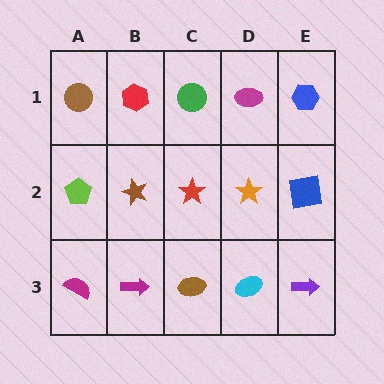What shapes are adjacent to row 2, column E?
A blue hexagon (row 1, column E), a purple arrow (row 3, column E), an orange star (row 2, column D).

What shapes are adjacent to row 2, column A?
A brown circle (row 1, column A), a magenta semicircle (row 3, column A), a brown star (row 2, column B).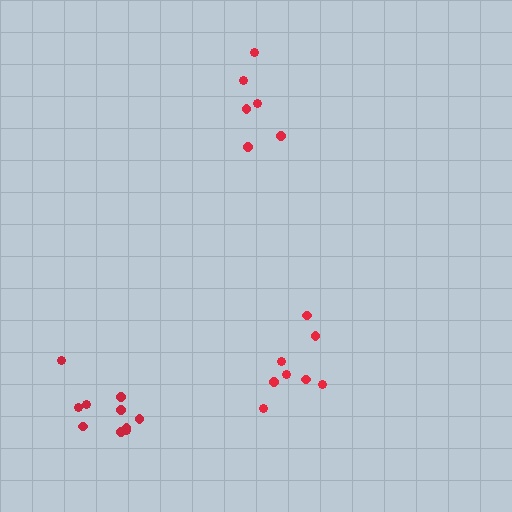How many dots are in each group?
Group 1: 10 dots, Group 2: 6 dots, Group 3: 8 dots (24 total).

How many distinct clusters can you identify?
There are 3 distinct clusters.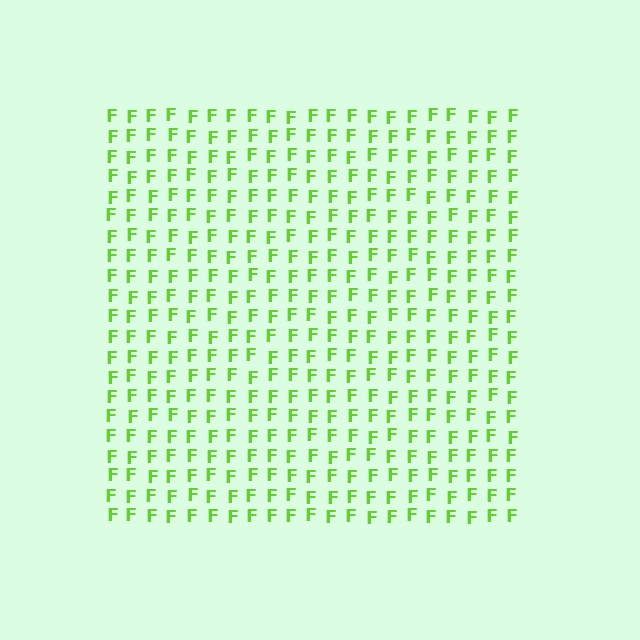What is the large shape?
The large shape is a square.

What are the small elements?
The small elements are letter F's.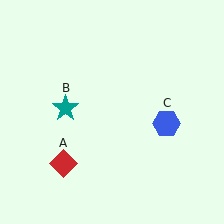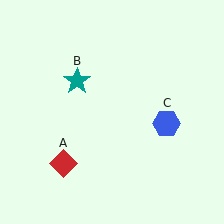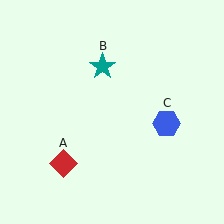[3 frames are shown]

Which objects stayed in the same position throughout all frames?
Red diamond (object A) and blue hexagon (object C) remained stationary.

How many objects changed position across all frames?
1 object changed position: teal star (object B).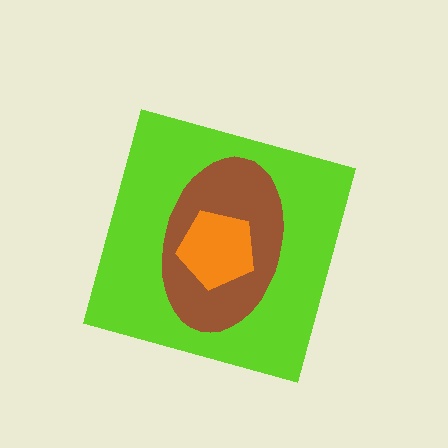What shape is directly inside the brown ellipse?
The orange pentagon.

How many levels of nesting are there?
3.